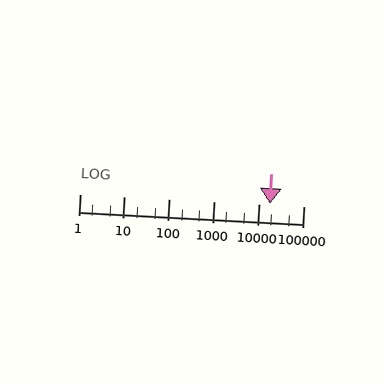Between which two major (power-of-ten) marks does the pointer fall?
The pointer is between 10000 and 100000.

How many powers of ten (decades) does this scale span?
The scale spans 5 decades, from 1 to 100000.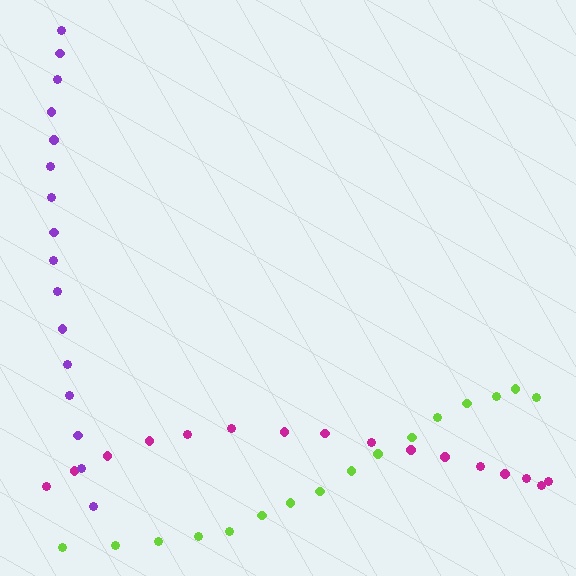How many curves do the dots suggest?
There are 3 distinct paths.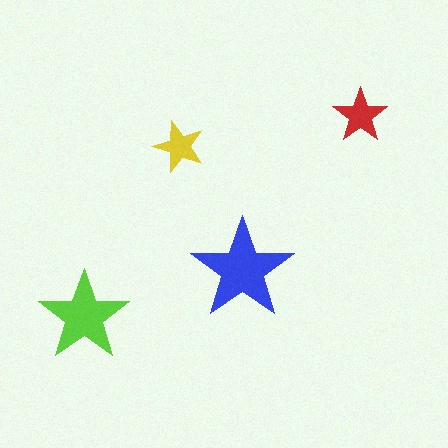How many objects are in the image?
There are 4 objects in the image.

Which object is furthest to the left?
The lime star is leftmost.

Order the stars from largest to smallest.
the blue one, the lime one, the red one, the yellow one.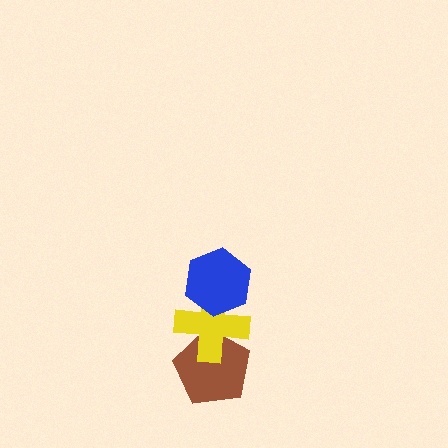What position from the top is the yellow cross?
The yellow cross is 2nd from the top.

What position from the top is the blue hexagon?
The blue hexagon is 1st from the top.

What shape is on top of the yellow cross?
The blue hexagon is on top of the yellow cross.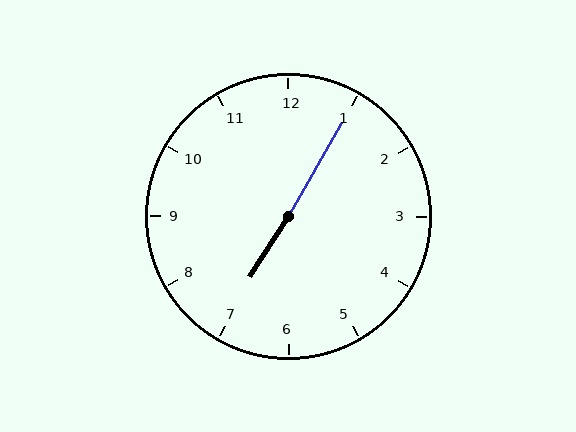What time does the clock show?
7:05.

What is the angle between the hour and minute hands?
Approximately 178 degrees.